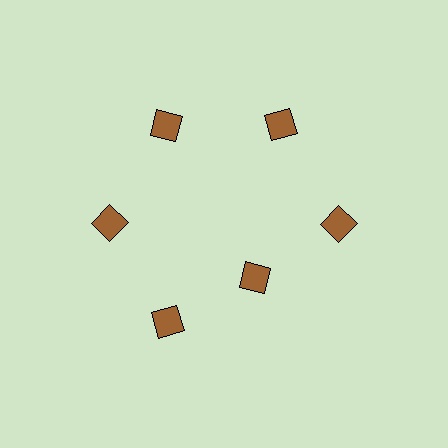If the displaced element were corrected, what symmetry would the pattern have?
It would have 6-fold rotational symmetry — the pattern would map onto itself every 60 degrees.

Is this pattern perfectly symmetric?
No. The 6 brown diamonds are arranged in a ring, but one element near the 5 o'clock position is pulled inward toward the center, breaking the 6-fold rotational symmetry.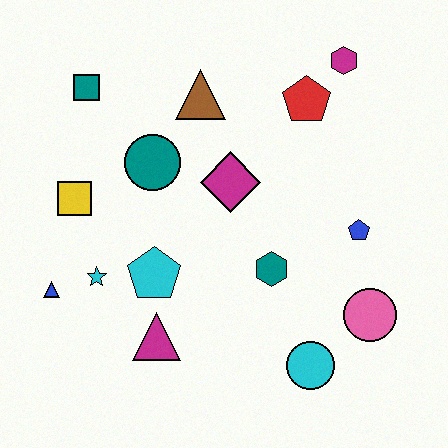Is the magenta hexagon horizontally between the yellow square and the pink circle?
Yes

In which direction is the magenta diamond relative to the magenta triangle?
The magenta diamond is above the magenta triangle.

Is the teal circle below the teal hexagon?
No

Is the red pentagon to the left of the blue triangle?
No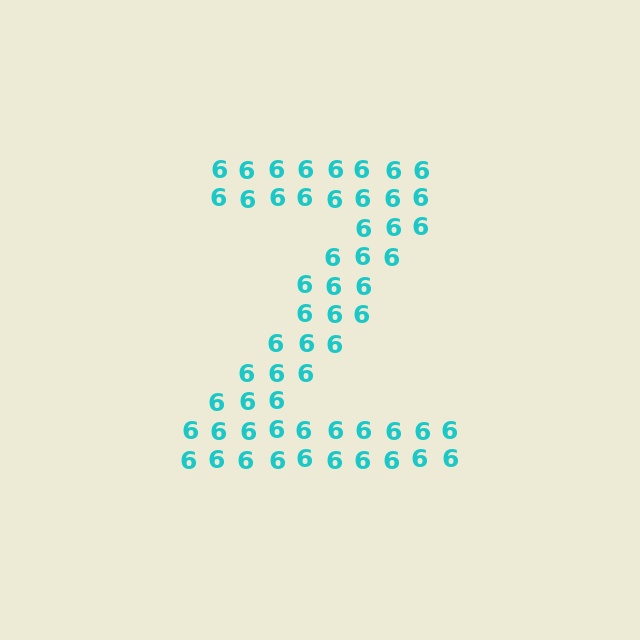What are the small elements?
The small elements are digit 6's.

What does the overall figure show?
The overall figure shows the letter Z.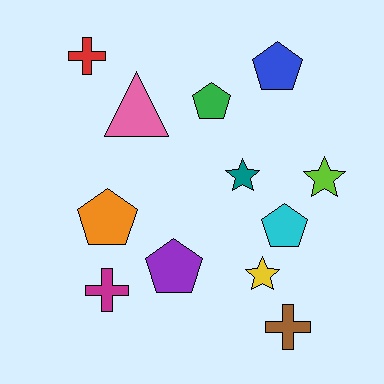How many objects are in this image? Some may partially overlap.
There are 12 objects.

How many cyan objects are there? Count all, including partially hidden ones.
There is 1 cyan object.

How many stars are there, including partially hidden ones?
There are 3 stars.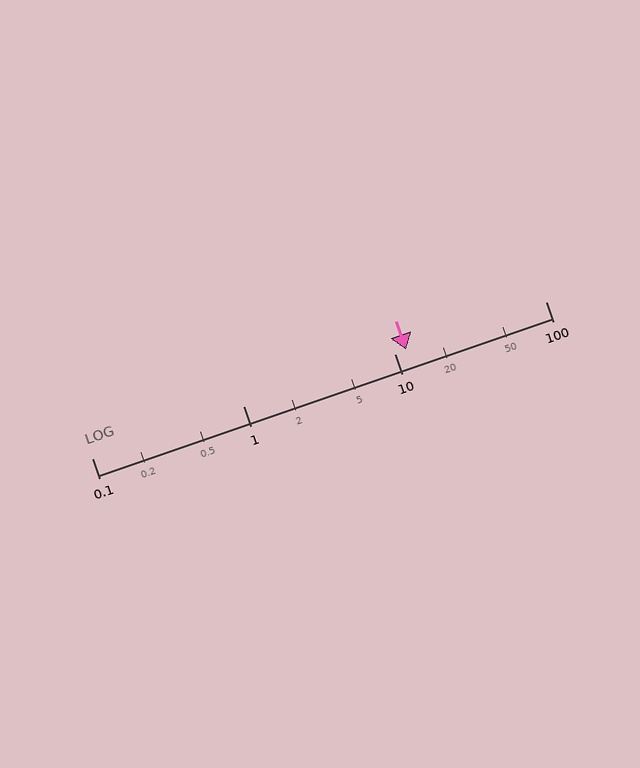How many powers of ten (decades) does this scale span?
The scale spans 3 decades, from 0.1 to 100.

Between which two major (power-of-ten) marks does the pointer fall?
The pointer is between 10 and 100.